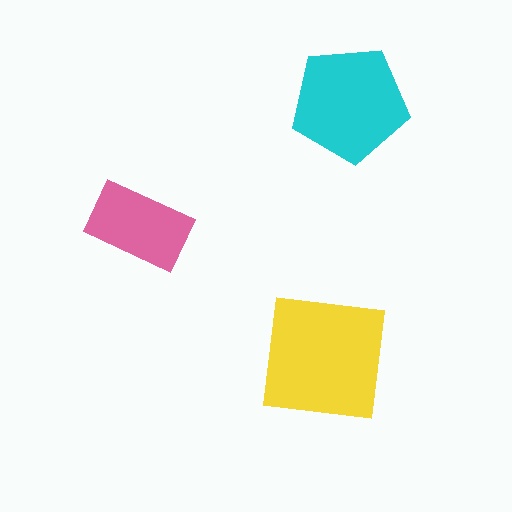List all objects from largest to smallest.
The yellow square, the cyan pentagon, the pink rectangle.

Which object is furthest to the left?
The pink rectangle is leftmost.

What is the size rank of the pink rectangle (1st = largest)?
3rd.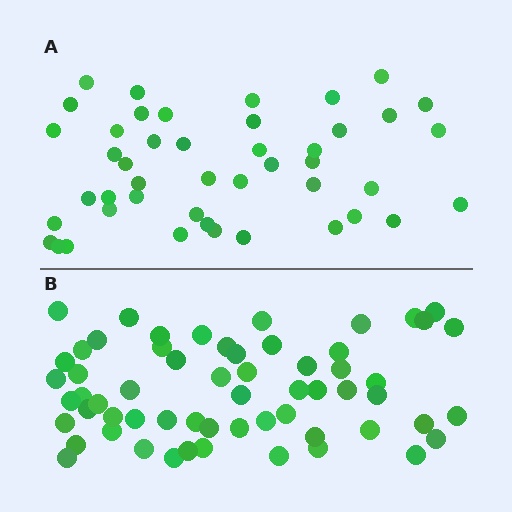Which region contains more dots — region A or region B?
Region B (the bottom region) has more dots.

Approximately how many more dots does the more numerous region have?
Region B has approximately 15 more dots than region A.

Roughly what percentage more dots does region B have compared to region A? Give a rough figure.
About 35% more.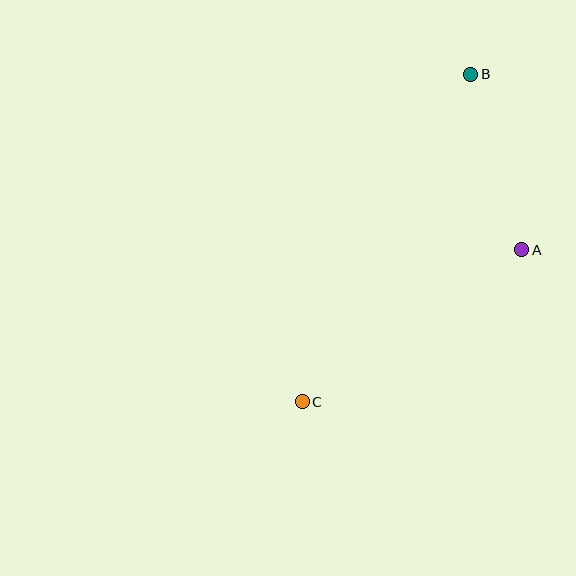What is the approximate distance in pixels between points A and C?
The distance between A and C is approximately 267 pixels.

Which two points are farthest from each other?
Points B and C are farthest from each other.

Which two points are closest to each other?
Points A and B are closest to each other.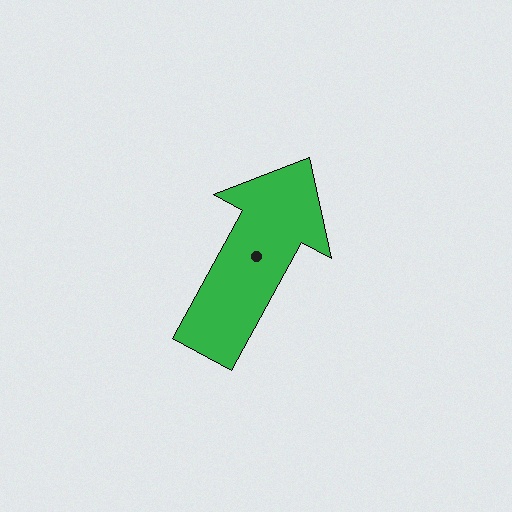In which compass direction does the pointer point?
Northeast.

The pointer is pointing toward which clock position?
Roughly 1 o'clock.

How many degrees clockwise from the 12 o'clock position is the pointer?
Approximately 29 degrees.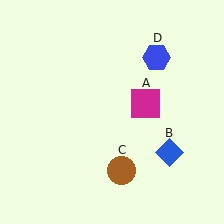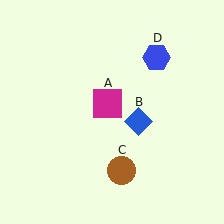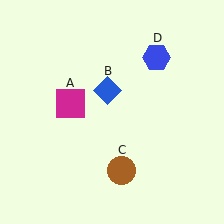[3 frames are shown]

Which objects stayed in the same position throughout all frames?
Brown circle (object C) and blue hexagon (object D) remained stationary.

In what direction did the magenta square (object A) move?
The magenta square (object A) moved left.